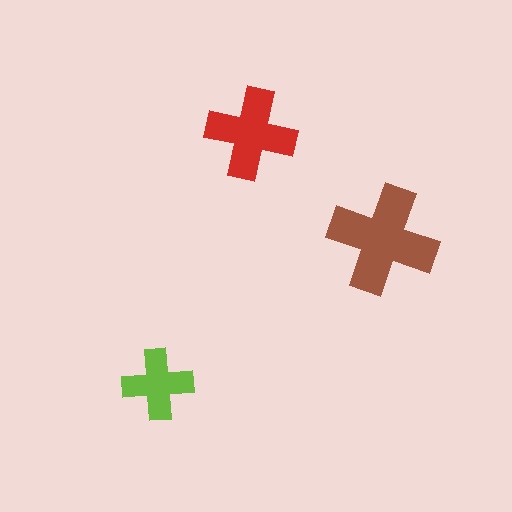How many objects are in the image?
There are 3 objects in the image.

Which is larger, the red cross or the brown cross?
The brown one.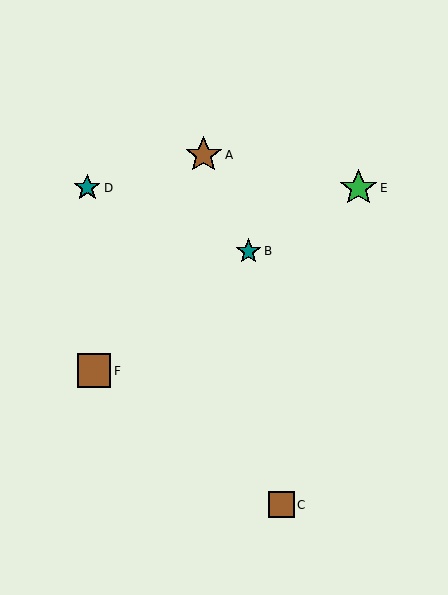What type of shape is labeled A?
Shape A is a brown star.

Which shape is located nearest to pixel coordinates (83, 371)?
The brown square (labeled F) at (94, 371) is nearest to that location.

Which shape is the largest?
The brown star (labeled A) is the largest.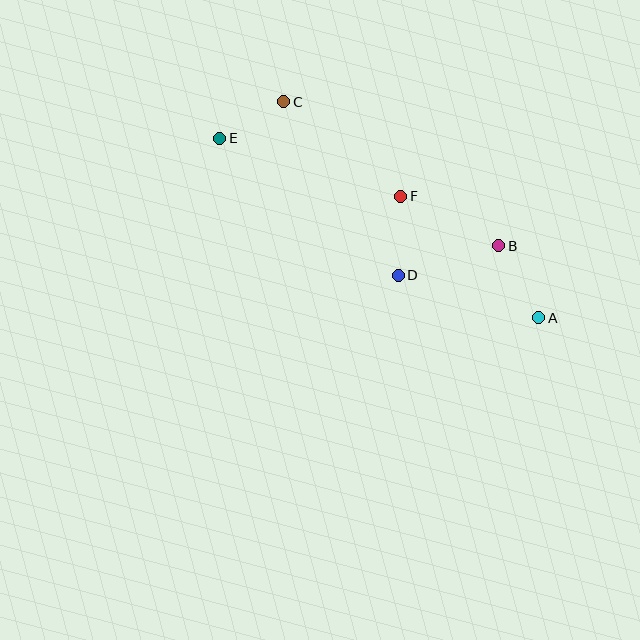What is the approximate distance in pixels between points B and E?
The distance between B and E is approximately 299 pixels.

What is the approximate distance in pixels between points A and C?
The distance between A and C is approximately 334 pixels.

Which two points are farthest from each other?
Points A and E are farthest from each other.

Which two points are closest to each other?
Points C and E are closest to each other.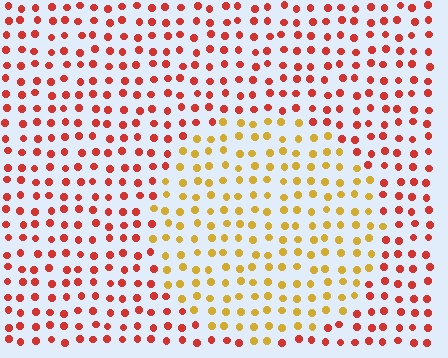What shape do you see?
I see a circle.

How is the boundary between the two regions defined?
The boundary is defined purely by a slight shift in hue (about 44 degrees). Spacing, size, and orientation are identical on both sides.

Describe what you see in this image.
The image is filled with small red elements in a uniform arrangement. A circle-shaped region is visible where the elements are tinted to a slightly different hue, forming a subtle color boundary.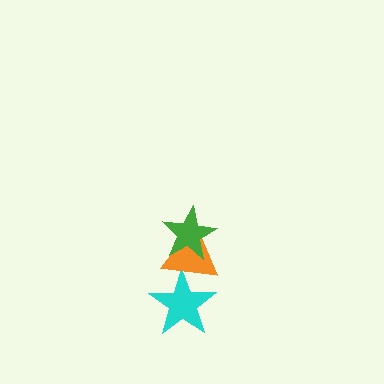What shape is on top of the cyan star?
The orange triangle is on top of the cyan star.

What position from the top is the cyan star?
The cyan star is 3rd from the top.